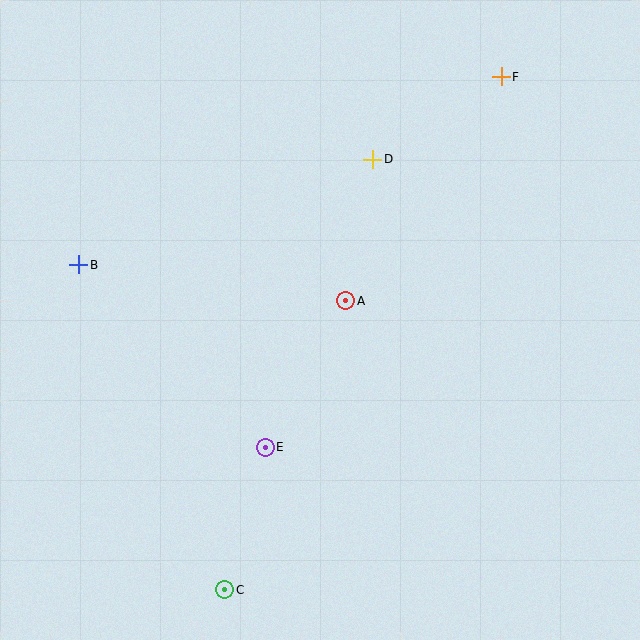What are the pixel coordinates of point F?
Point F is at (501, 77).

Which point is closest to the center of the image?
Point A at (346, 301) is closest to the center.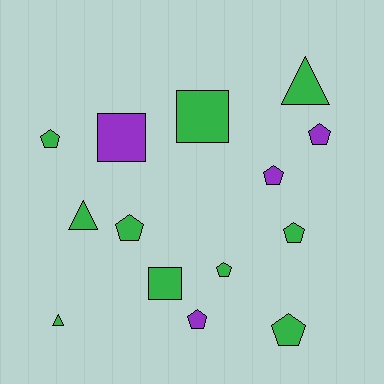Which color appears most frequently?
Green, with 10 objects.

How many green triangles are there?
There are 3 green triangles.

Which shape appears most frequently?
Pentagon, with 8 objects.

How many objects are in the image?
There are 14 objects.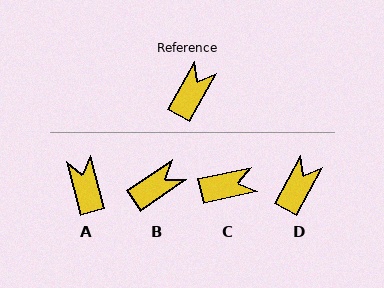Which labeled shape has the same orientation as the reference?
D.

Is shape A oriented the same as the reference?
No, it is off by about 43 degrees.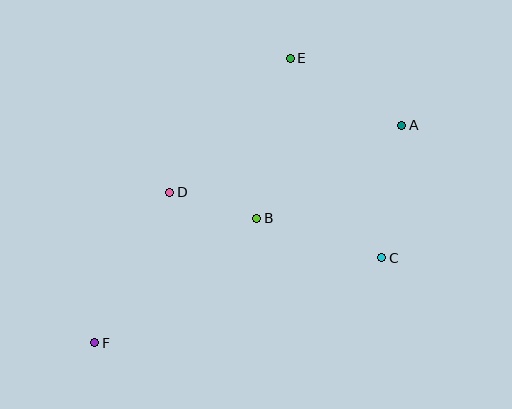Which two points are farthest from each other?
Points A and F are farthest from each other.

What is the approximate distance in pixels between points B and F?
The distance between B and F is approximately 204 pixels.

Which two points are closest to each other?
Points B and D are closest to each other.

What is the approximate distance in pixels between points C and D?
The distance between C and D is approximately 222 pixels.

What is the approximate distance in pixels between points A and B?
The distance between A and B is approximately 173 pixels.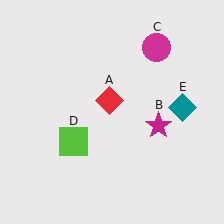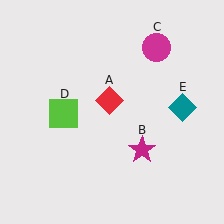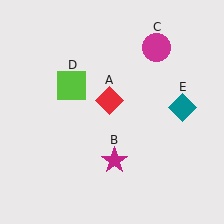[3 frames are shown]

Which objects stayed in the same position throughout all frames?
Red diamond (object A) and magenta circle (object C) and teal diamond (object E) remained stationary.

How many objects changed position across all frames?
2 objects changed position: magenta star (object B), lime square (object D).